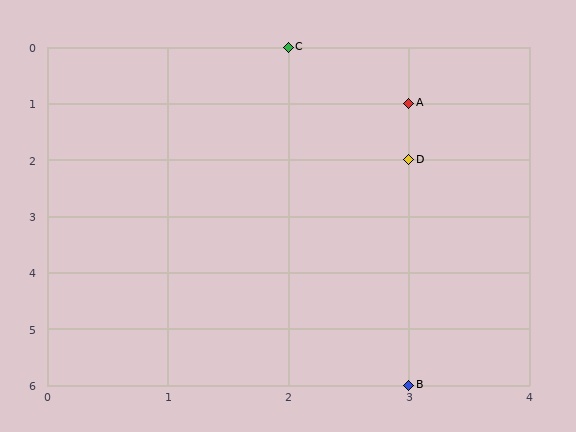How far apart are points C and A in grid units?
Points C and A are 1 column and 1 row apart (about 1.4 grid units diagonally).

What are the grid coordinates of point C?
Point C is at grid coordinates (2, 0).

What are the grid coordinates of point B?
Point B is at grid coordinates (3, 6).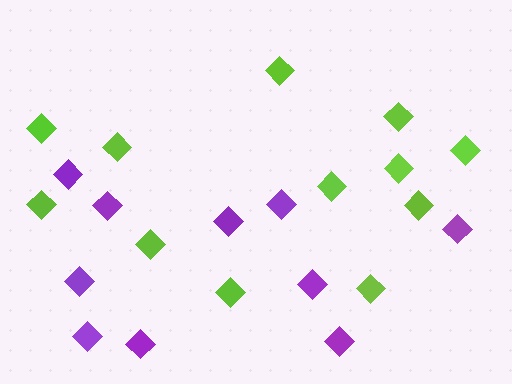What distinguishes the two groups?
There are 2 groups: one group of lime diamonds (12) and one group of purple diamonds (10).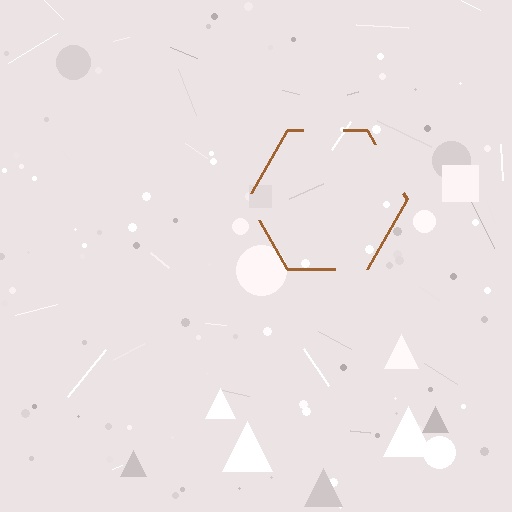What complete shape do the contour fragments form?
The contour fragments form a hexagon.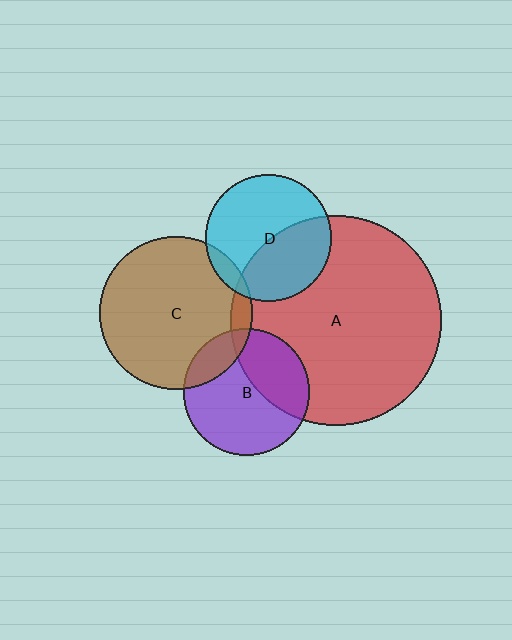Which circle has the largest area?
Circle A (red).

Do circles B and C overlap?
Yes.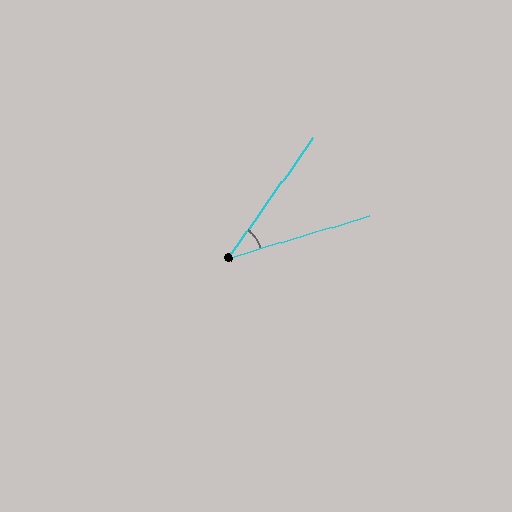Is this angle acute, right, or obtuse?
It is acute.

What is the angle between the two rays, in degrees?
Approximately 38 degrees.